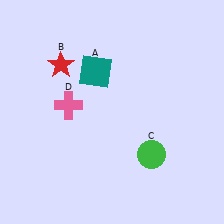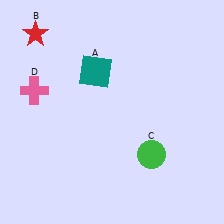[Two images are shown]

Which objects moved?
The objects that moved are: the red star (B), the pink cross (D).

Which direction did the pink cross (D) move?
The pink cross (D) moved left.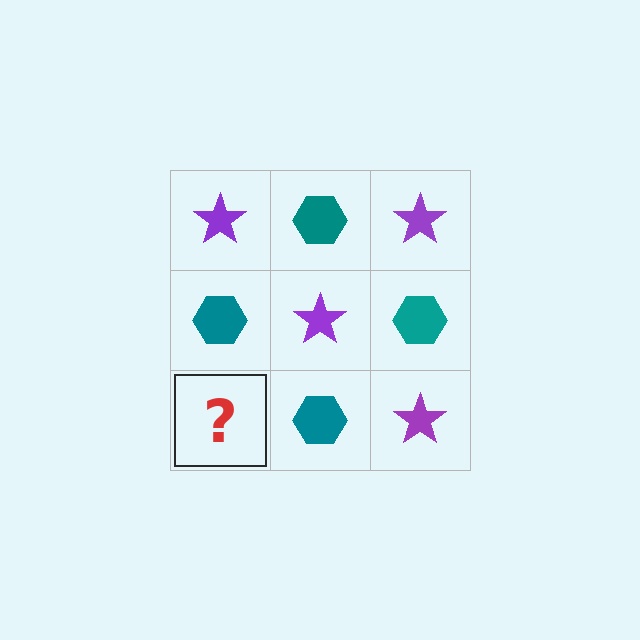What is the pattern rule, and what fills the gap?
The rule is that it alternates purple star and teal hexagon in a checkerboard pattern. The gap should be filled with a purple star.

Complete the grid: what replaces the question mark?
The question mark should be replaced with a purple star.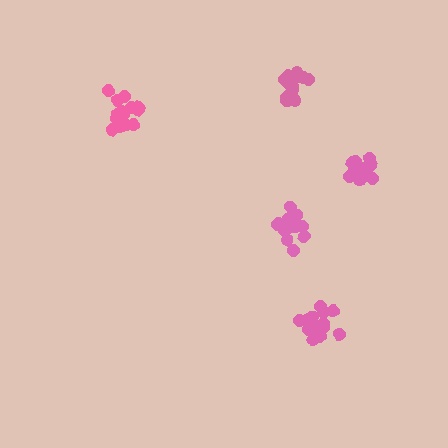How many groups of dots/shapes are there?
There are 5 groups.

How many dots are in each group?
Group 1: 16 dots, Group 2: 14 dots, Group 3: 14 dots, Group 4: 17 dots, Group 5: 19 dots (80 total).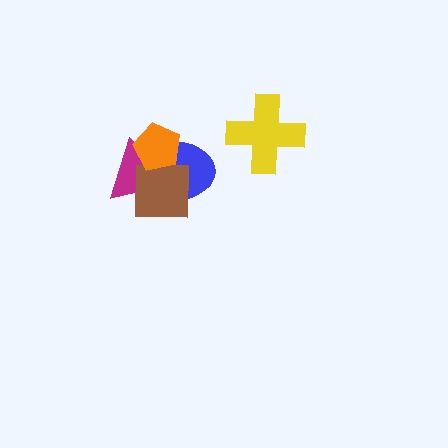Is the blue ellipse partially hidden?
Yes, it is partially covered by another shape.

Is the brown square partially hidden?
Yes, it is partially covered by another shape.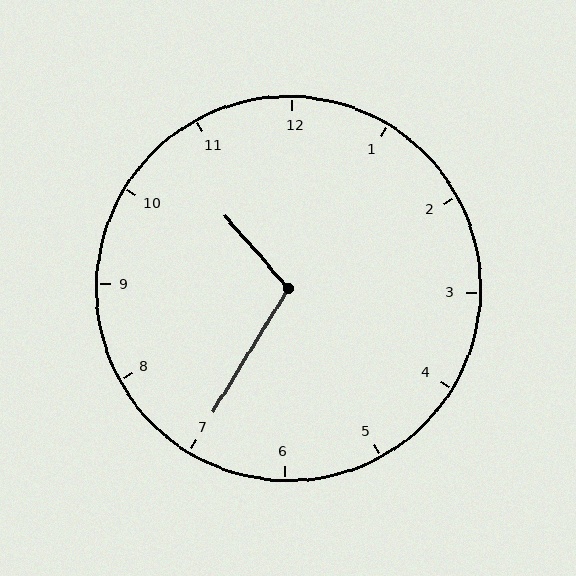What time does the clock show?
10:35.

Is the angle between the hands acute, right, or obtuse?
It is obtuse.